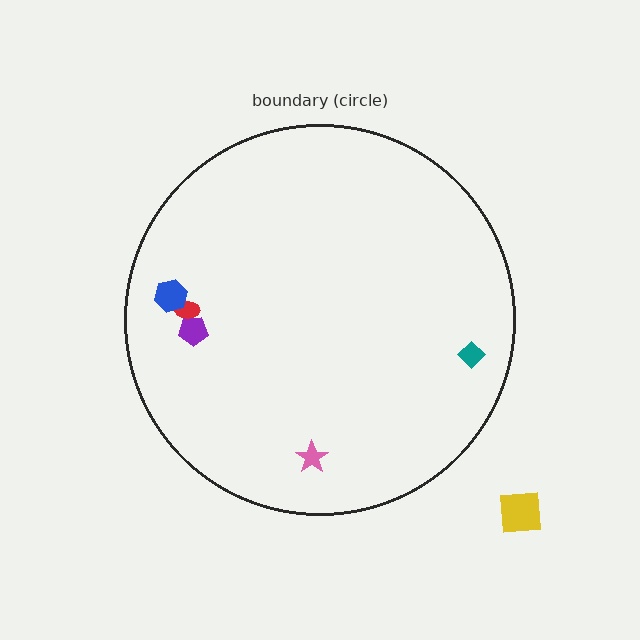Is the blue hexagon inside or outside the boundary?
Inside.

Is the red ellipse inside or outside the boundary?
Inside.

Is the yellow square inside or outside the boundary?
Outside.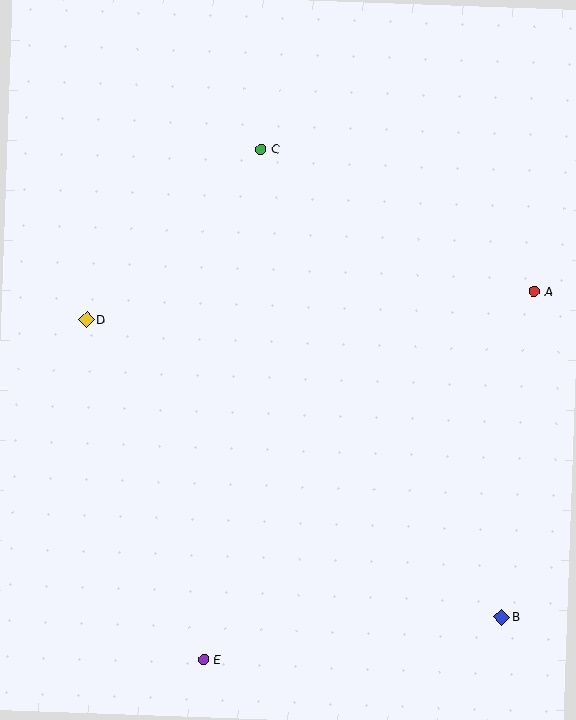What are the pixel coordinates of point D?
Point D is at (87, 320).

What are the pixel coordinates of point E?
Point E is at (204, 660).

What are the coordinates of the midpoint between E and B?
The midpoint between E and B is at (353, 638).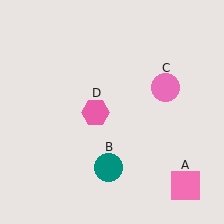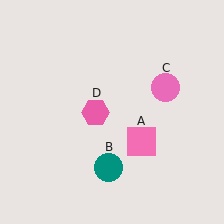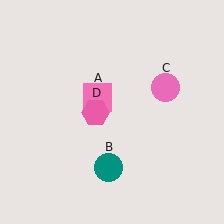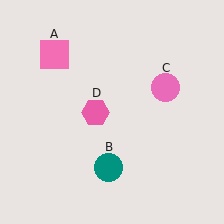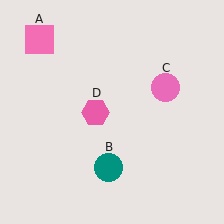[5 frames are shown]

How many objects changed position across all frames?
1 object changed position: pink square (object A).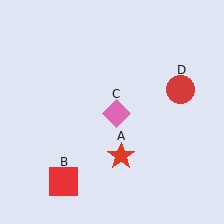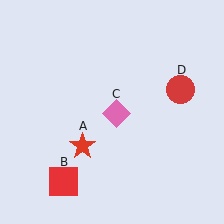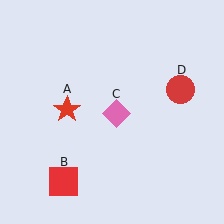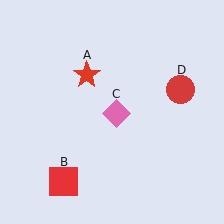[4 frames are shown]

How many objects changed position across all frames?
1 object changed position: red star (object A).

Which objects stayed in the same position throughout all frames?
Red square (object B) and pink diamond (object C) and red circle (object D) remained stationary.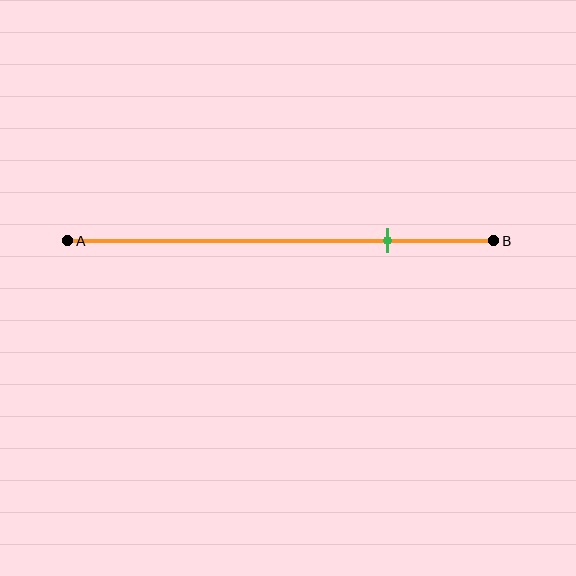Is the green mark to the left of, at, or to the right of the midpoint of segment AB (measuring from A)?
The green mark is to the right of the midpoint of segment AB.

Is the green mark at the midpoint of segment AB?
No, the mark is at about 75% from A, not at the 50% midpoint.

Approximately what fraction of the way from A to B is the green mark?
The green mark is approximately 75% of the way from A to B.